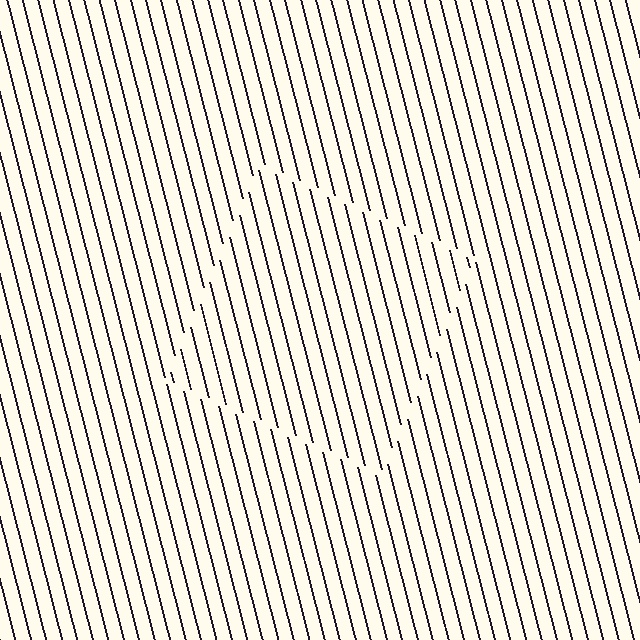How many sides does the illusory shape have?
4 sides — the line-ends trace a square.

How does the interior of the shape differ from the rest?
The interior of the shape contains the same grating, shifted by half a period — the contour is defined by the phase discontinuity where line-ends from the inner and outer gratings abut.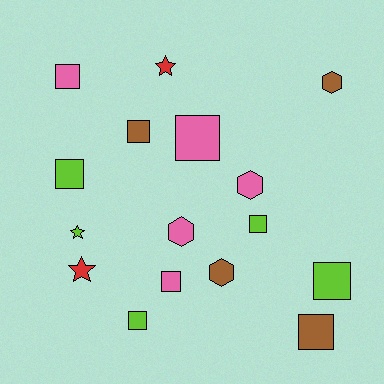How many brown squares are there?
There are 2 brown squares.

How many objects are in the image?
There are 16 objects.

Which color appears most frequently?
Lime, with 5 objects.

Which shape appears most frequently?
Square, with 9 objects.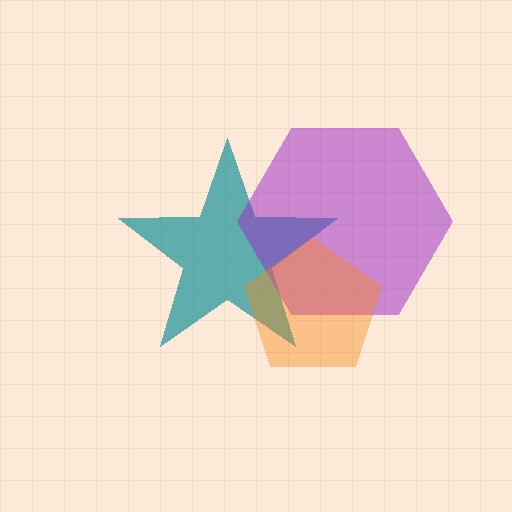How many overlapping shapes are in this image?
There are 3 overlapping shapes in the image.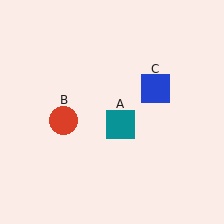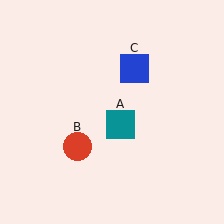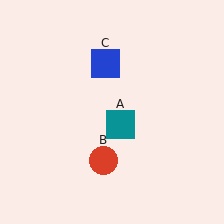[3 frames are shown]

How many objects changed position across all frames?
2 objects changed position: red circle (object B), blue square (object C).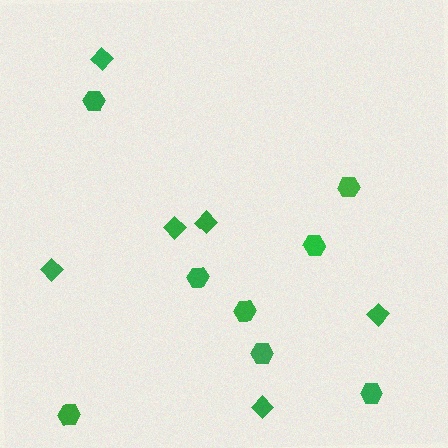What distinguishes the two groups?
There are 2 groups: one group of hexagons (8) and one group of diamonds (6).